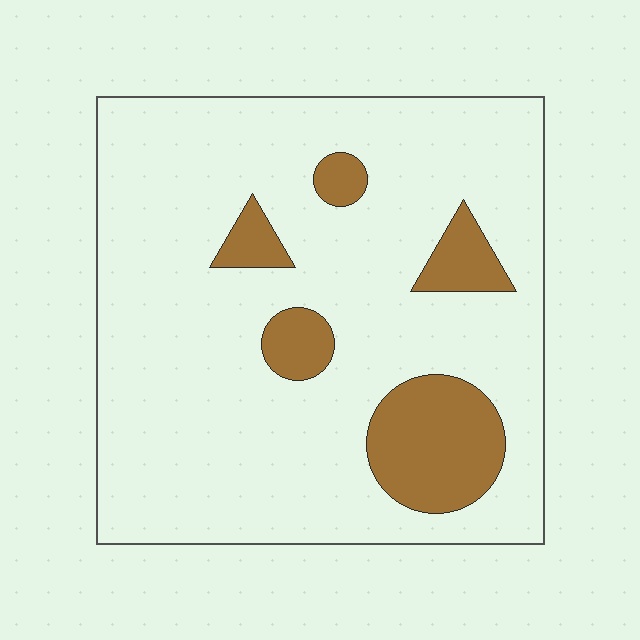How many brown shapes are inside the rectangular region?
5.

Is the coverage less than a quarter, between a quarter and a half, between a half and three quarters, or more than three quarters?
Less than a quarter.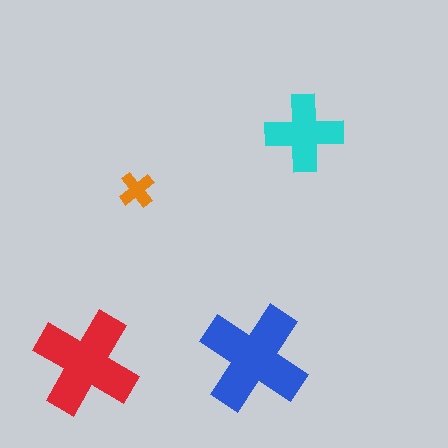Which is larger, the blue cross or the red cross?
The blue one.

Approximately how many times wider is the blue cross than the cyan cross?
About 1.5 times wider.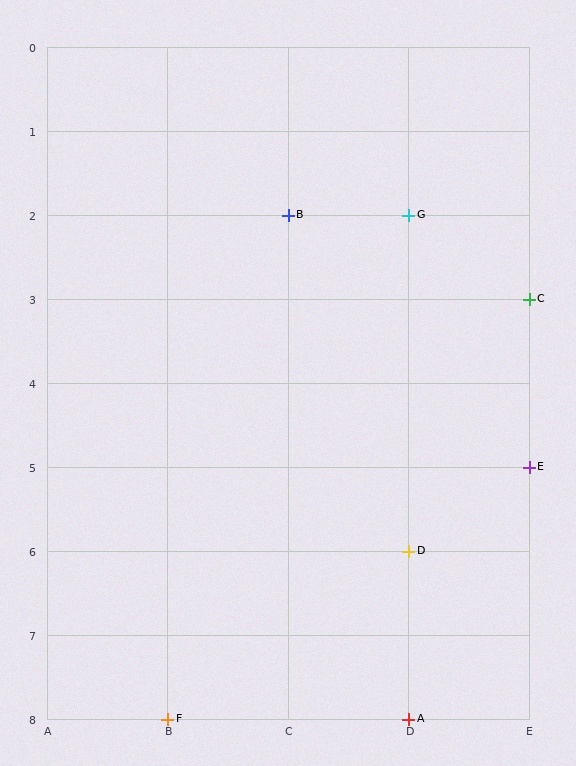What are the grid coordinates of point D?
Point D is at grid coordinates (D, 6).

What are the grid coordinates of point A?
Point A is at grid coordinates (D, 8).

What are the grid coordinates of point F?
Point F is at grid coordinates (B, 8).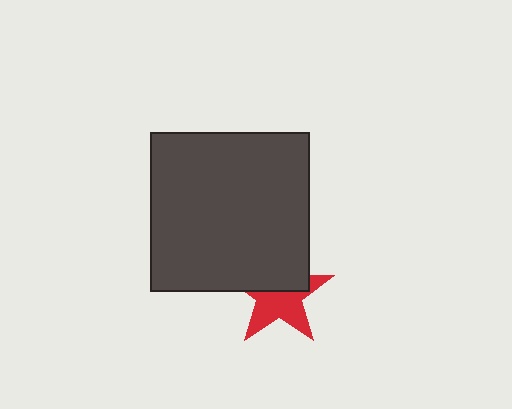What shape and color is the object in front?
The object in front is a dark gray square.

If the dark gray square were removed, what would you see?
You would see the complete red star.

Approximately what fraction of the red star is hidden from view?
Roughly 44% of the red star is hidden behind the dark gray square.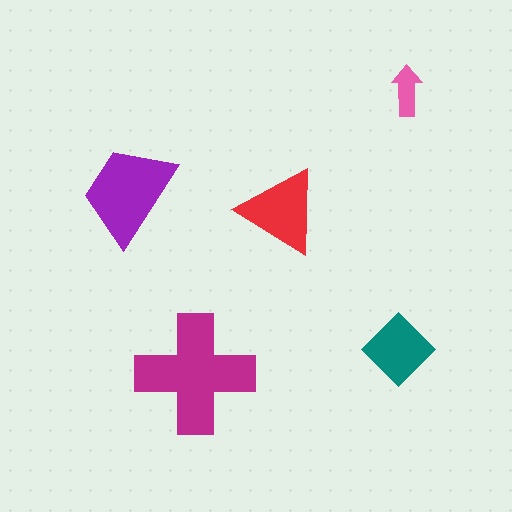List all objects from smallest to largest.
The pink arrow, the teal diamond, the red triangle, the purple trapezoid, the magenta cross.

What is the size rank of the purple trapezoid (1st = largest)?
2nd.